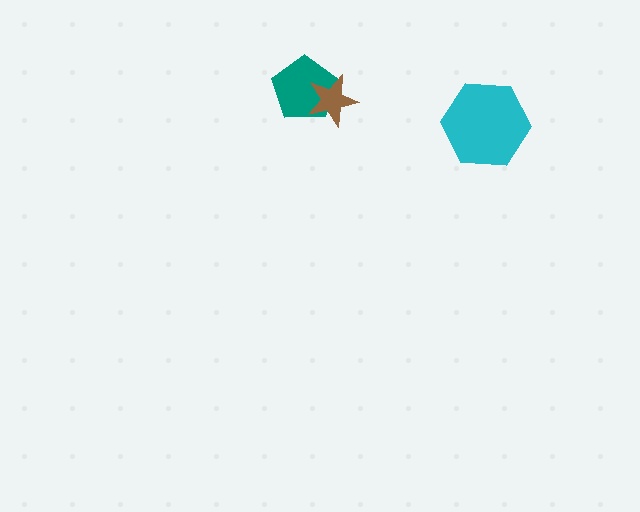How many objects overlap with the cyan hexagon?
0 objects overlap with the cyan hexagon.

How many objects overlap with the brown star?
1 object overlaps with the brown star.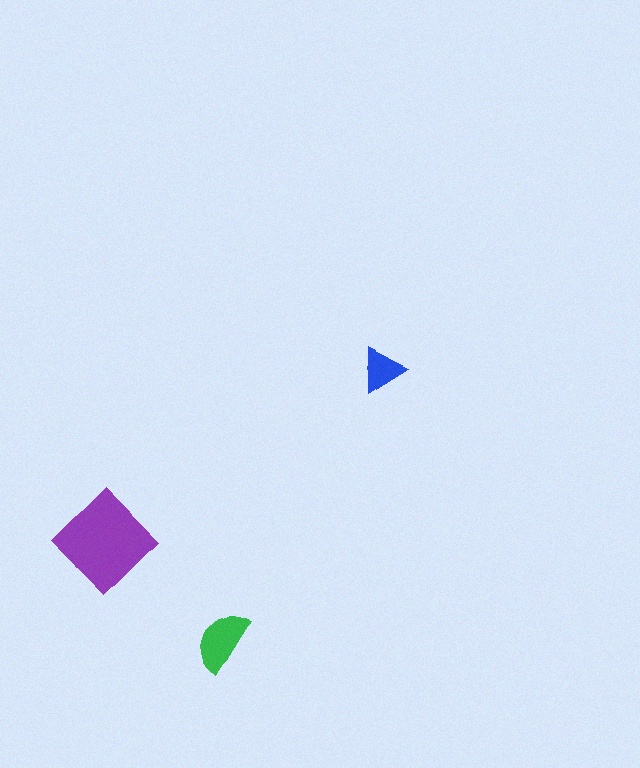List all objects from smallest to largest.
The blue triangle, the green semicircle, the purple diamond.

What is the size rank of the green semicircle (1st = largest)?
2nd.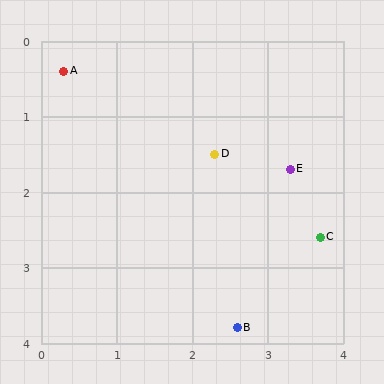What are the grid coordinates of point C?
Point C is at approximately (3.7, 2.6).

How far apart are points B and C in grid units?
Points B and C are about 1.6 grid units apart.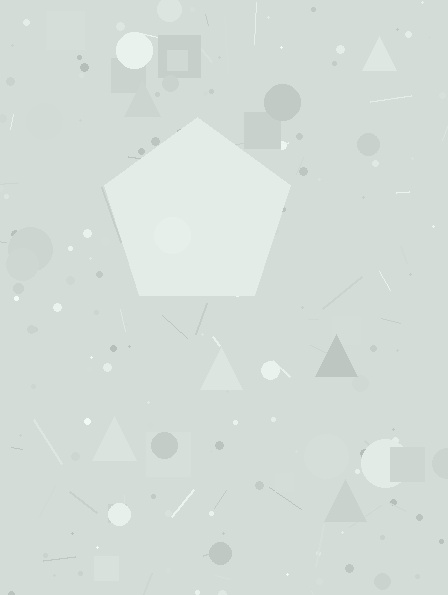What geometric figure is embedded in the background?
A pentagon is embedded in the background.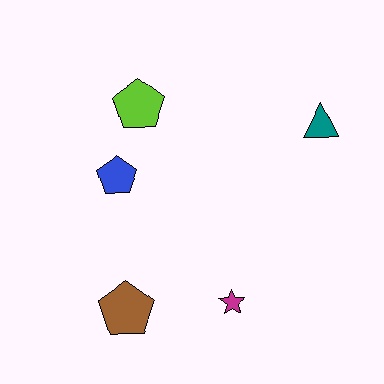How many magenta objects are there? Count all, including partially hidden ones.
There is 1 magenta object.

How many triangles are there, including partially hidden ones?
There is 1 triangle.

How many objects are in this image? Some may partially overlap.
There are 5 objects.